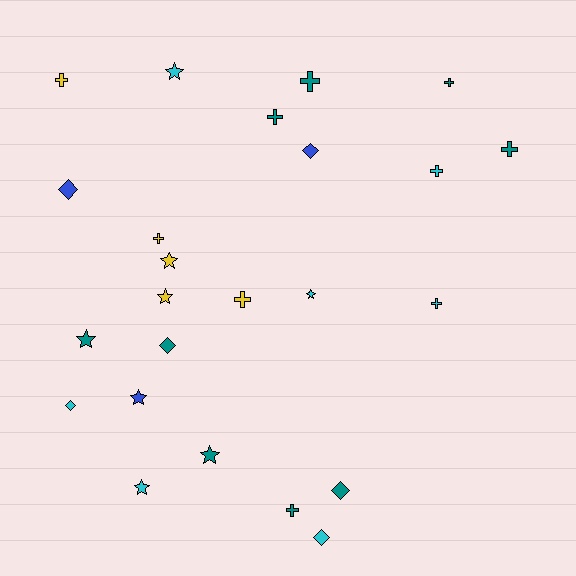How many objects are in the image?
There are 24 objects.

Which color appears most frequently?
Teal, with 9 objects.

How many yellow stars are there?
There are 2 yellow stars.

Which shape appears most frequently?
Cross, with 10 objects.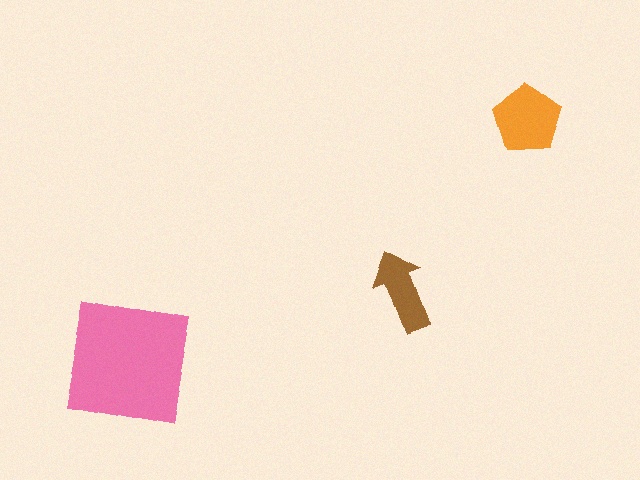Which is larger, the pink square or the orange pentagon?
The pink square.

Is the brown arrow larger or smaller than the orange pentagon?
Smaller.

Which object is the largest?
The pink square.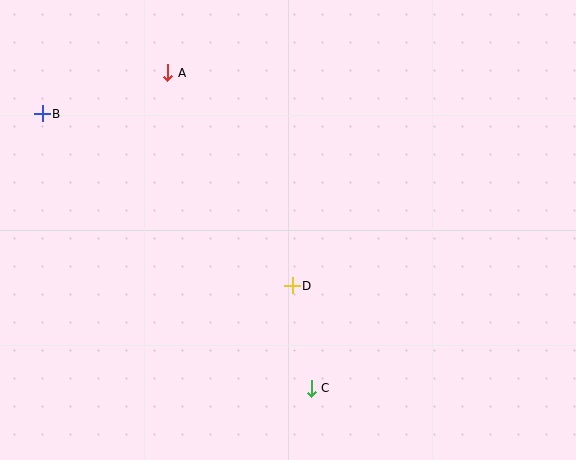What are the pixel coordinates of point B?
Point B is at (42, 114).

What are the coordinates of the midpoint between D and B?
The midpoint between D and B is at (167, 200).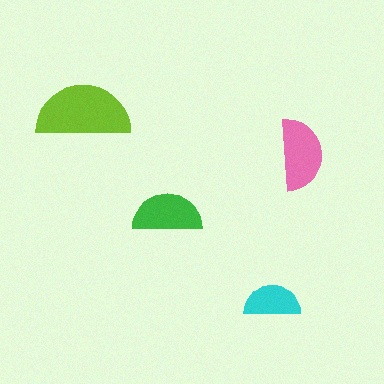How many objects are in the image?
There are 4 objects in the image.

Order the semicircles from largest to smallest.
the lime one, the pink one, the green one, the cyan one.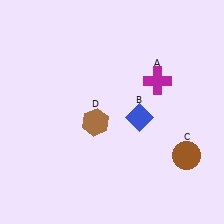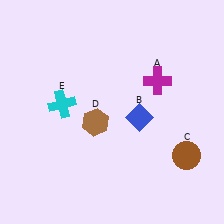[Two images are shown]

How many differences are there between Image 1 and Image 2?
There is 1 difference between the two images.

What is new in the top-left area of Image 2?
A cyan cross (E) was added in the top-left area of Image 2.